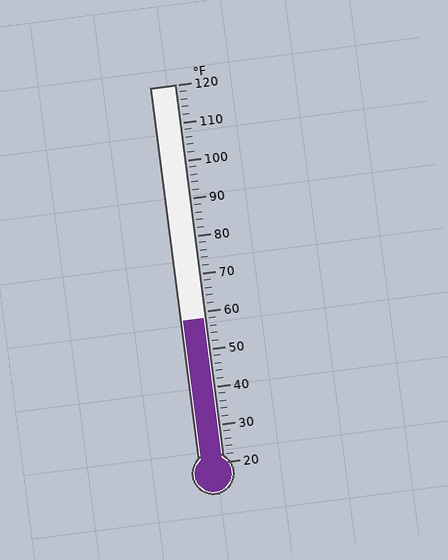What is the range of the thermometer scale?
The thermometer scale ranges from 20°F to 120°F.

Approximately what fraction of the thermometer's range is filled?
The thermometer is filled to approximately 40% of its range.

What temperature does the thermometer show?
The thermometer shows approximately 58°F.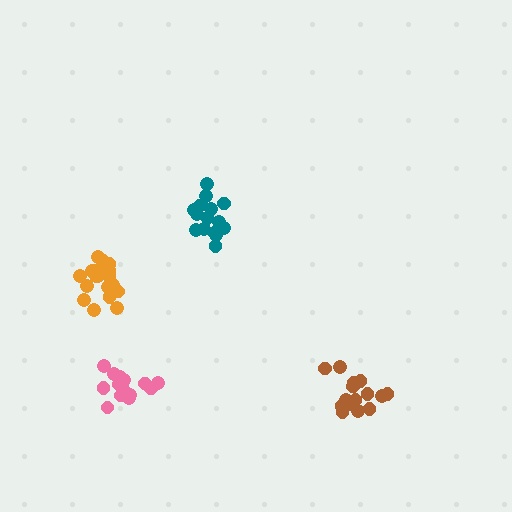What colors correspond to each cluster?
The clusters are colored: teal, brown, orange, pink.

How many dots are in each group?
Group 1: 15 dots, Group 2: 16 dots, Group 3: 20 dots, Group 4: 15 dots (66 total).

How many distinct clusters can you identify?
There are 4 distinct clusters.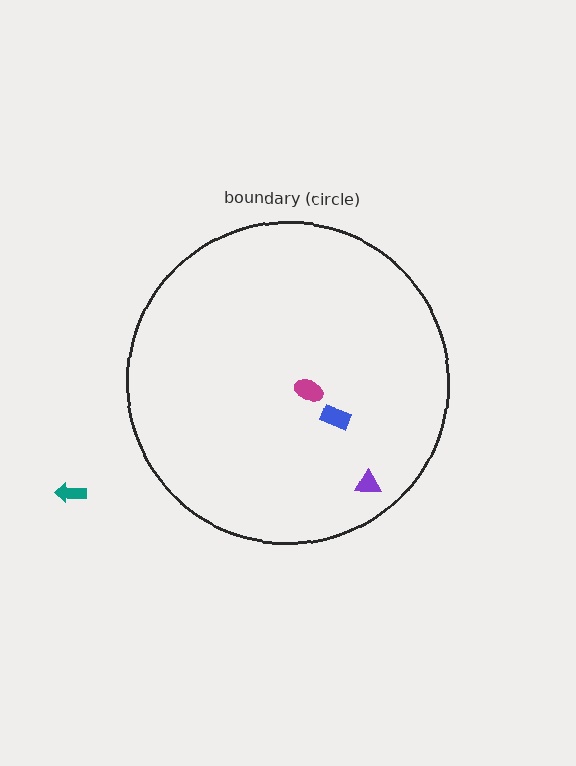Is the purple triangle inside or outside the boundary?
Inside.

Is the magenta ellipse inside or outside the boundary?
Inside.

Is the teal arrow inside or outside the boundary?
Outside.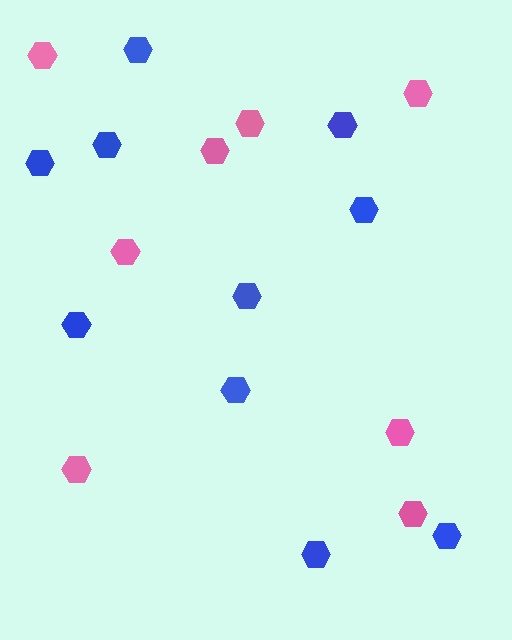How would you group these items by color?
There are 2 groups: one group of blue hexagons (10) and one group of pink hexagons (8).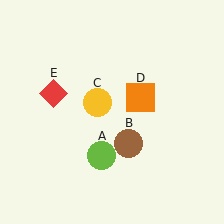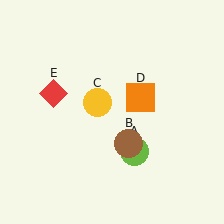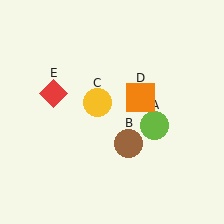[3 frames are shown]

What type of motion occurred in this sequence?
The lime circle (object A) rotated counterclockwise around the center of the scene.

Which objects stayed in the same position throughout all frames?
Brown circle (object B) and yellow circle (object C) and orange square (object D) and red diamond (object E) remained stationary.